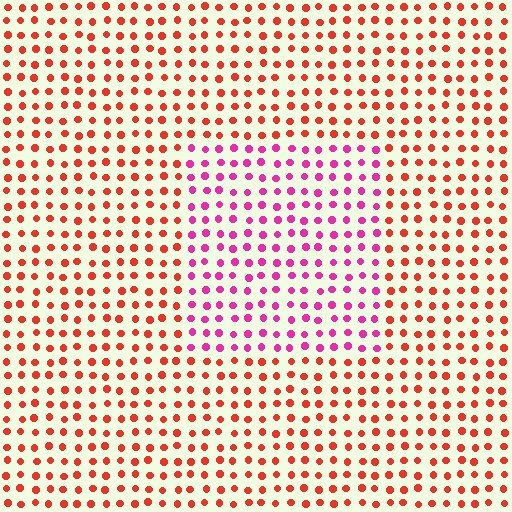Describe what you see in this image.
The image is filled with small red elements in a uniform arrangement. A rectangle-shaped region is visible where the elements are tinted to a slightly different hue, forming a subtle color boundary.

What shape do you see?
I see a rectangle.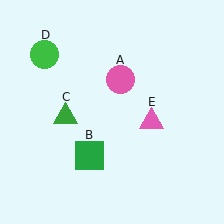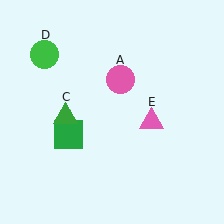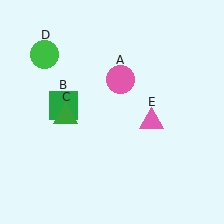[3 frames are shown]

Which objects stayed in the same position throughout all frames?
Pink circle (object A) and green triangle (object C) and green circle (object D) and pink triangle (object E) remained stationary.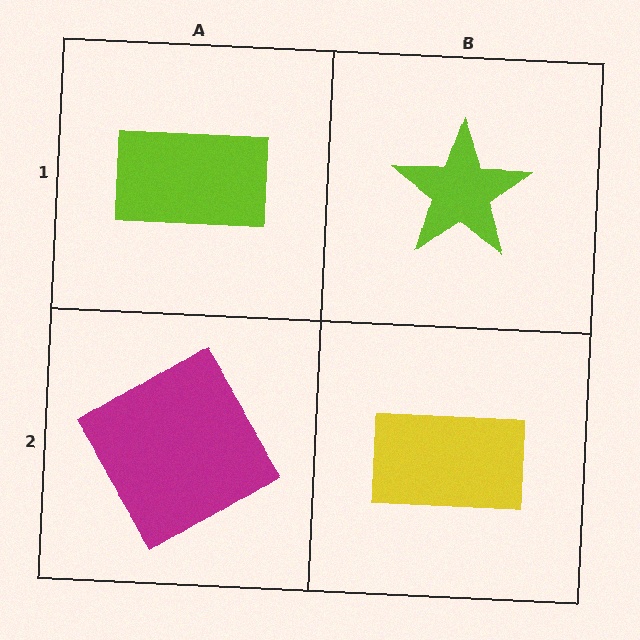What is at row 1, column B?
A lime star.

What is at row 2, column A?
A magenta diamond.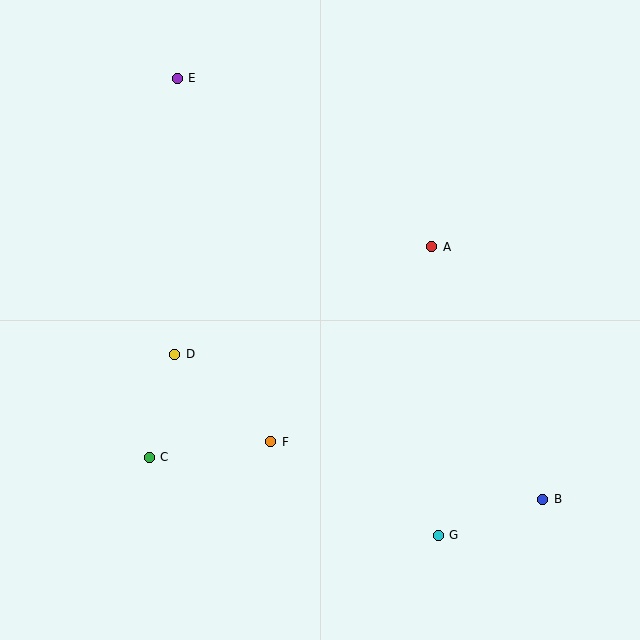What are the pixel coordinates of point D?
Point D is at (175, 354).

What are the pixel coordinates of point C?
Point C is at (149, 457).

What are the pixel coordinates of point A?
Point A is at (432, 247).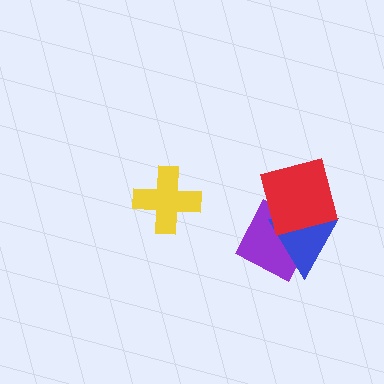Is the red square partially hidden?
No, no other shape covers it.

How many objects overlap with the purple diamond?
2 objects overlap with the purple diamond.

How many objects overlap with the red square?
2 objects overlap with the red square.